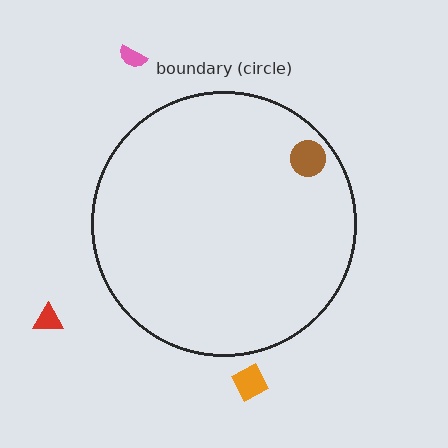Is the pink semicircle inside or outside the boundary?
Outside.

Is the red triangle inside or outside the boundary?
Outside.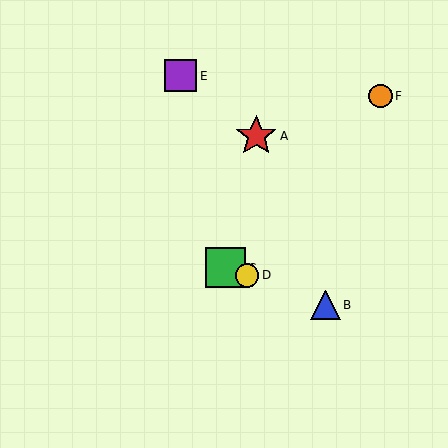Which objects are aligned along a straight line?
Objects B, C, D are aligned along a straight line.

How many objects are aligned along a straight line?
3 objects (B, C, D) are aligned along a straight line.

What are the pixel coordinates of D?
Object D is at (247, 275).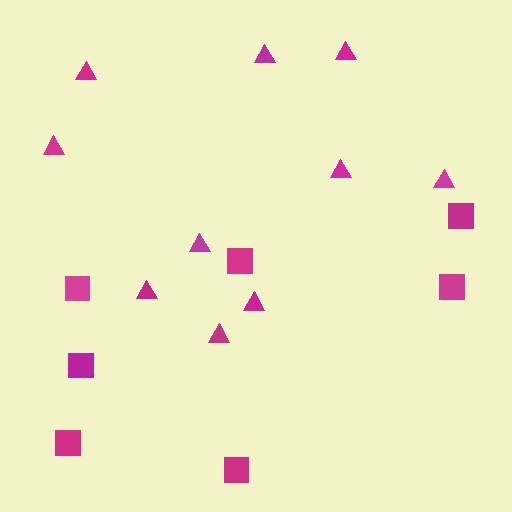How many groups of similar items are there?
There are 2 groups: one group of triangles (10) and one group of squares (7).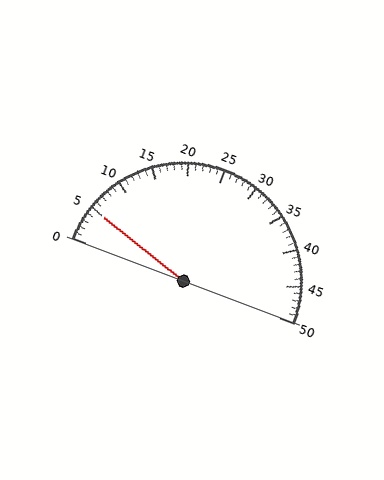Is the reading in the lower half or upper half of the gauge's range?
The reading is in the lower half of the range (0 to 50).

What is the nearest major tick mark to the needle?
The nearest major tick mark is 5.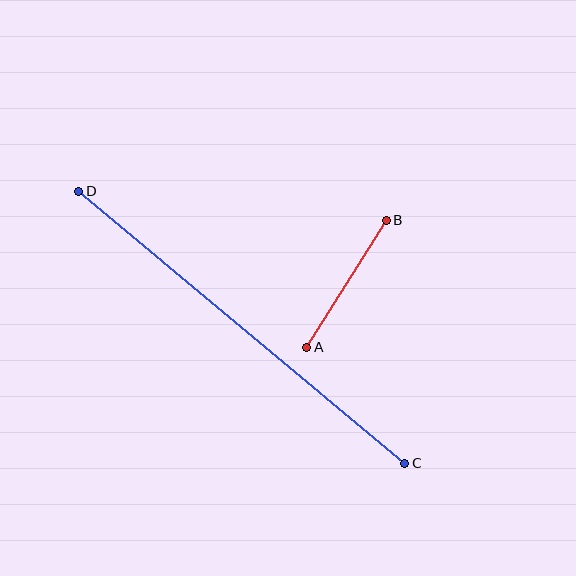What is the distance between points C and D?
The distance is approximately 425 pixels.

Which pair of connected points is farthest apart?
Points C and D are farthest apart.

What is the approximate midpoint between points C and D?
The midpoint is at approximately (242, 327) pixels.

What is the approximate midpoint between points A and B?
The midpoint is at approximately (347, 284) pixels.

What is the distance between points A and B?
The distance is approximately 150 pixels.